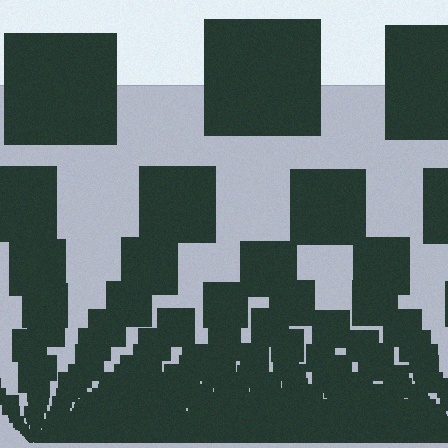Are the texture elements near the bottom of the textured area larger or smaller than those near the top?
Smaller. The gradient is inverted — elements near the bottom are smaller and denser.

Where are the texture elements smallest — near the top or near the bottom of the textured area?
Near the bottom.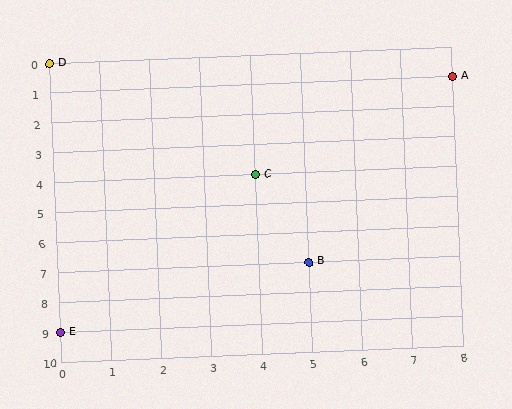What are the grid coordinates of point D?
Point D is at grid coordinates (0, 0).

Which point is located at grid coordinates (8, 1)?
Point A is at (8, 1).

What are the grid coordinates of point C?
Point C is at grid coordinates (4, 4).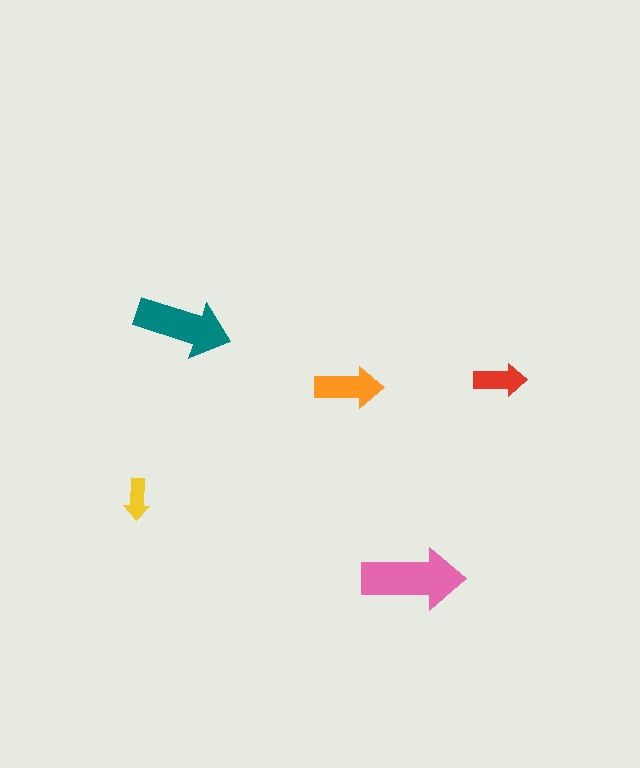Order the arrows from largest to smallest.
the pink one, the teal one, the orange one, the red one, the yellow one.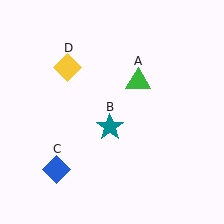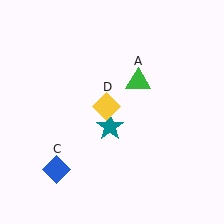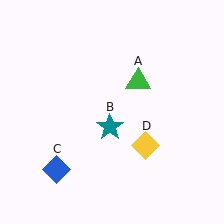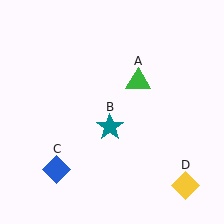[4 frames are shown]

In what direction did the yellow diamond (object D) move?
The yellow diamond (object D) moved down and to the right.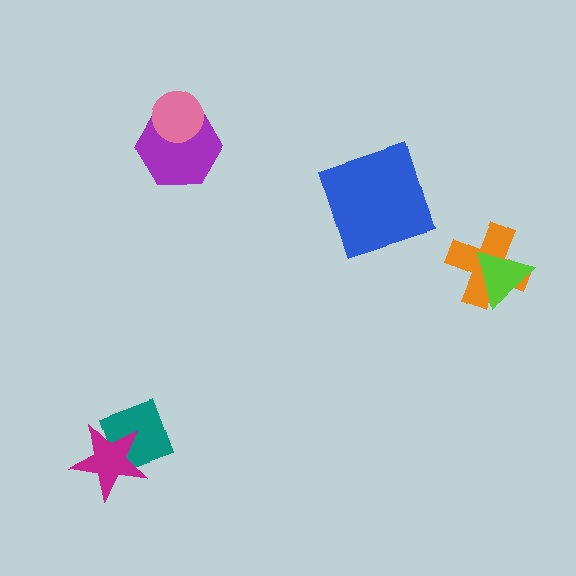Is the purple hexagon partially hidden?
Yes, it is partially covered by another shape.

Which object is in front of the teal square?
The magenta star is in front of the teal square.